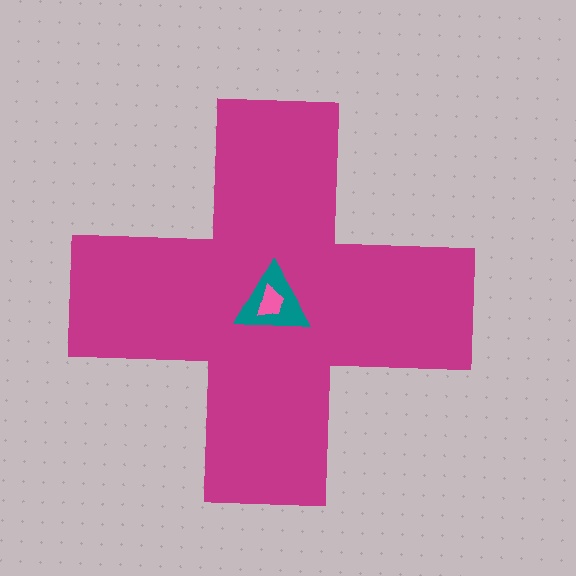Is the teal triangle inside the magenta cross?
Yes.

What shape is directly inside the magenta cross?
The teal triangle.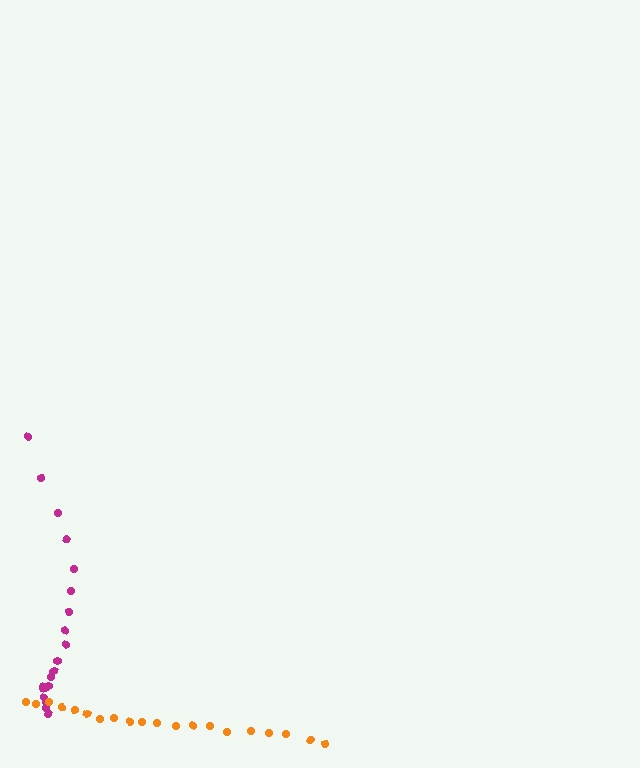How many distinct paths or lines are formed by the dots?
There are 2 distinct paths.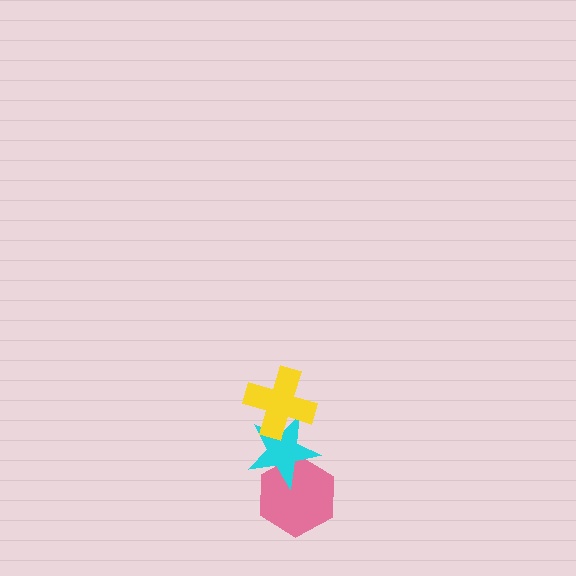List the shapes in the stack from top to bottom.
From top to bottom: the yellow cross, the cyan star, the pink hexagon.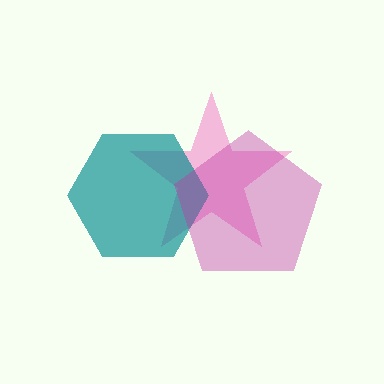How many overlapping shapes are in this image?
There are 3 overlapping shapes in the image.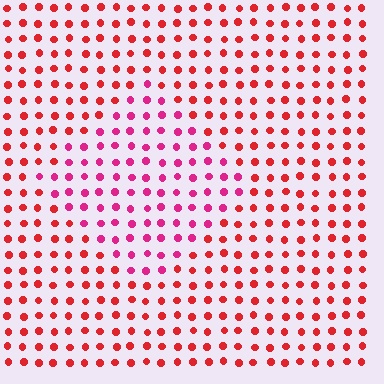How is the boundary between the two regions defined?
The boundary is defined purely by a slight shift in hue (about 31 degrees). Spacing, size, and orientation are identical on both sides.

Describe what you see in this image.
The image is filled with small red elements in a uniform arrangement. A diamond-shaped region is visible where the elements are tinted to a slightly different hue, forming a subtle color boundary.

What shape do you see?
I see a diamond.